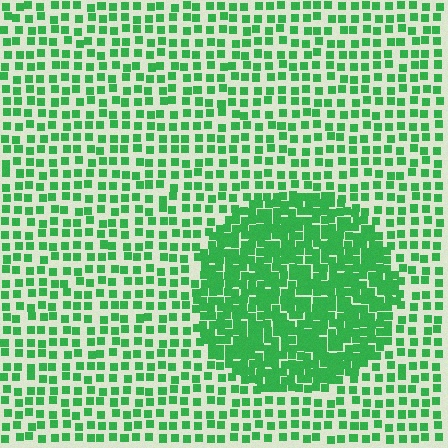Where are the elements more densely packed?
The elements are more densely packed inside the circle boundary.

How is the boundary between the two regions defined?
The boundary is defined by a change in element density (approximately 2.2x ratio). All elements are the same color, size, and shape.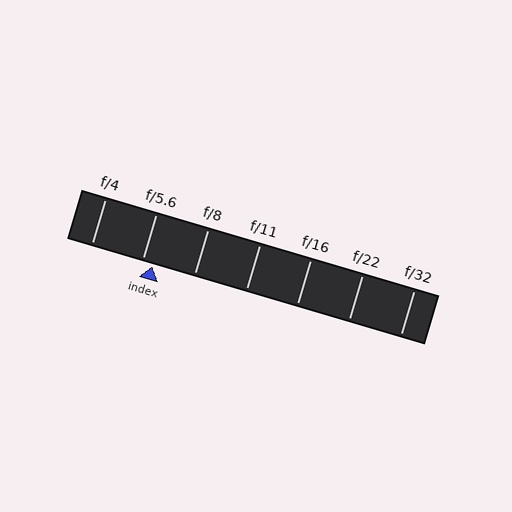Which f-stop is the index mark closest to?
The index mark is closest to f/5.6.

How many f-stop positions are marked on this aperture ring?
There are 7 f-stop positions marked.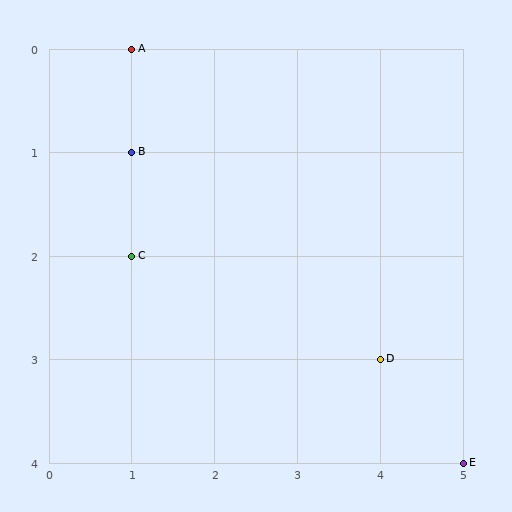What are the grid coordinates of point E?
Point E is at grid coordinates (5, 4).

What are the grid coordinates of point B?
Point B is at grid coordinates (1, 1).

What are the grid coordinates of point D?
Point D is at grid coordinates (4, 3).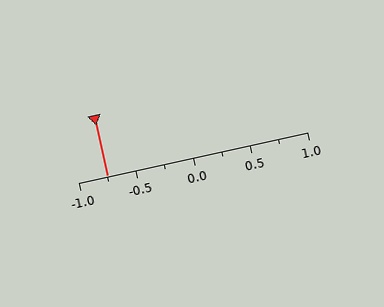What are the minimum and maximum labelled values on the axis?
The axis runs from -1.0 to 1.0.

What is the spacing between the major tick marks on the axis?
The major ticks are spaced 0.5 apart.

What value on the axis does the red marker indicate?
The marker indicates approximately -0.75.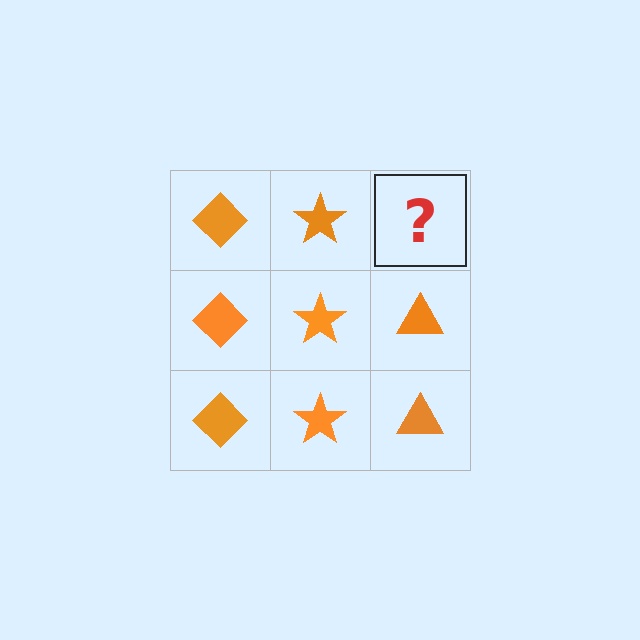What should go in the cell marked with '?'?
The missing cell should contain an orange triangle.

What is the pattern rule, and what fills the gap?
The rule is that each column has a consistent shape. The gap should be filled with an orange triangle.